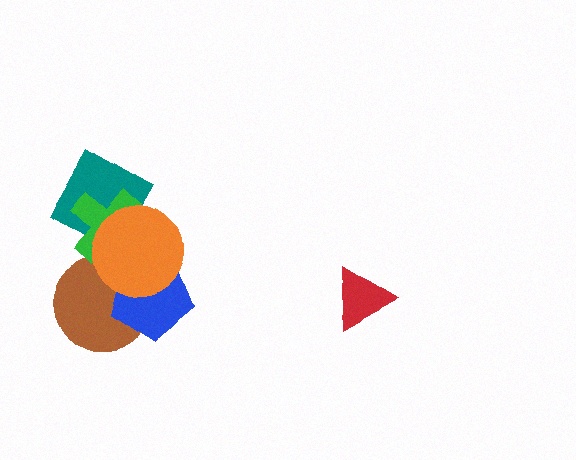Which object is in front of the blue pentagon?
The orange circle is in front of the blue pentagon.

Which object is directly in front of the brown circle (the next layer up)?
The blue pentagon is directly in front of the brown circle.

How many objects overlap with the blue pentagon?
2 objects overlap with the blue pentagon.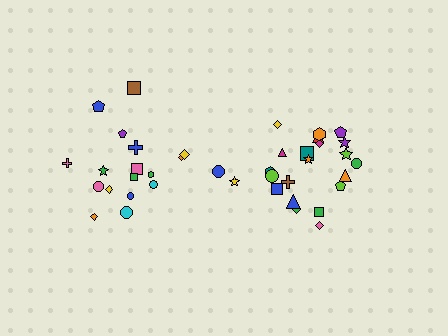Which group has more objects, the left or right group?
The right group.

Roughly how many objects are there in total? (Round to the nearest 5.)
Roughly 40 objects in total.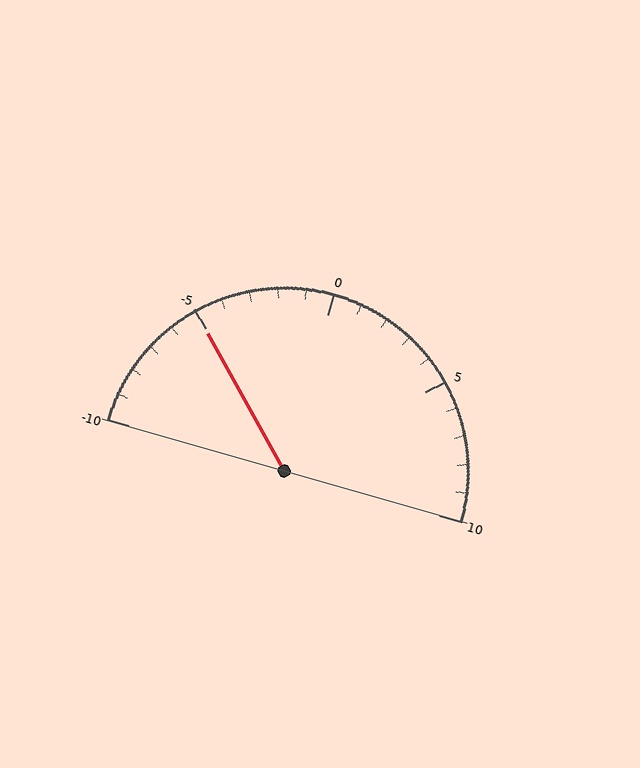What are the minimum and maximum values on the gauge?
The gauge ranges from -10 to 10.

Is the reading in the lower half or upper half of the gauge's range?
The reading is in the lower half of the range (-10 to 10).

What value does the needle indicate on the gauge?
The needle indicates approximately -5.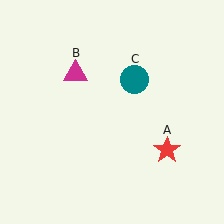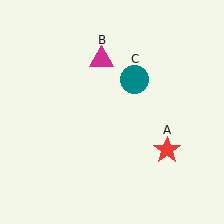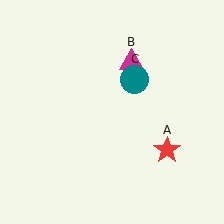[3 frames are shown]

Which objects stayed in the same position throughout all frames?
Red star (object A) and teal circle (object C) remained stationary.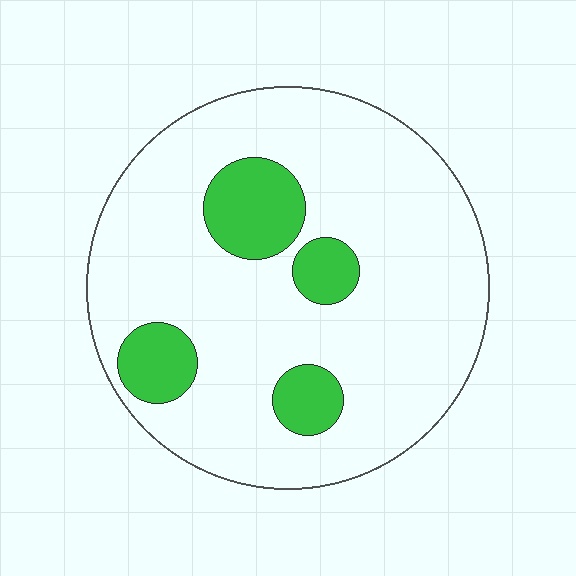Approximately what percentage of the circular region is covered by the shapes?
Approximately 15%.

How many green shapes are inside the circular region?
4.